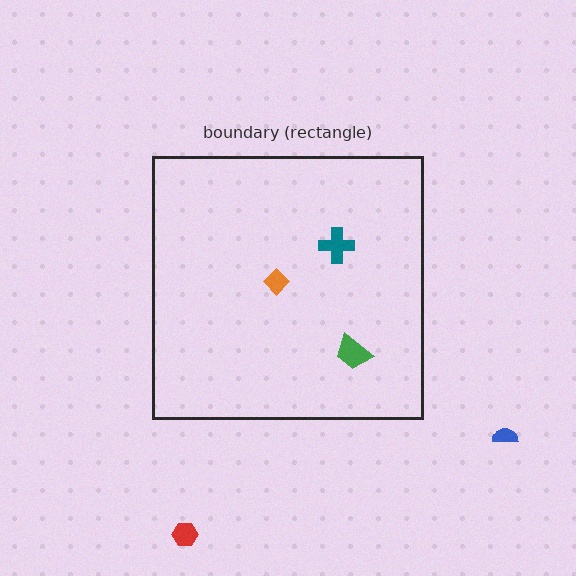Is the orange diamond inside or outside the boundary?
Inside.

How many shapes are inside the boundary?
3 inside, 2 outside.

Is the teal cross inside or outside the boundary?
Inside.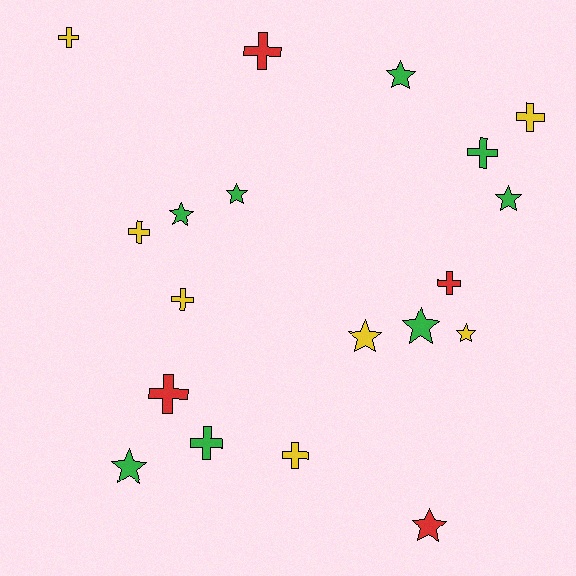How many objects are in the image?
There are 19 objects.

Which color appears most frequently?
Green, with 8 objects.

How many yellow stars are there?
There are 2 yellow stars.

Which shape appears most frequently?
Cross, with 10 objects.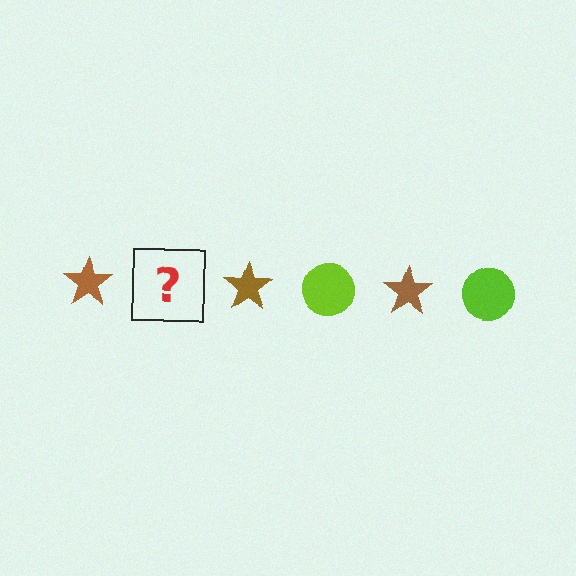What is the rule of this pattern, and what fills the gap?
The rule is that the pattern alternates between brown star and lime circle. The gap should be filled with a lime circle.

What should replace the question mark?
The question mark should be replaced with a lime circle.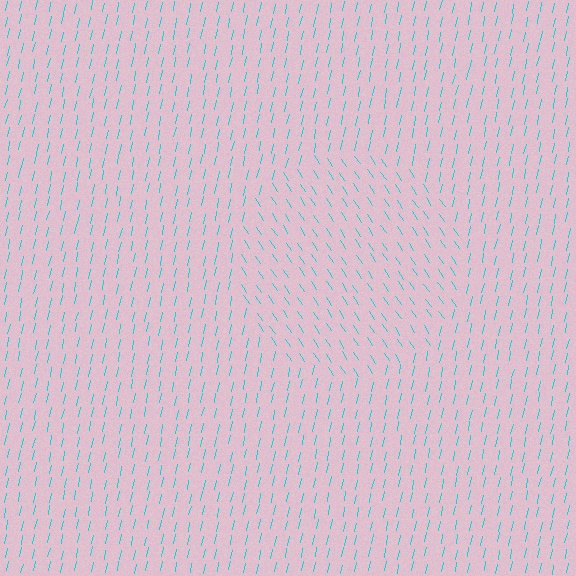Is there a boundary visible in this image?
Yes, there is a texture boundary formed by a change in line orientation.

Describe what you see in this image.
The image is filled with small cyan line segments. A circle region in the image has lines oriented differently from the surrounding lines, creating a visible texture boundary.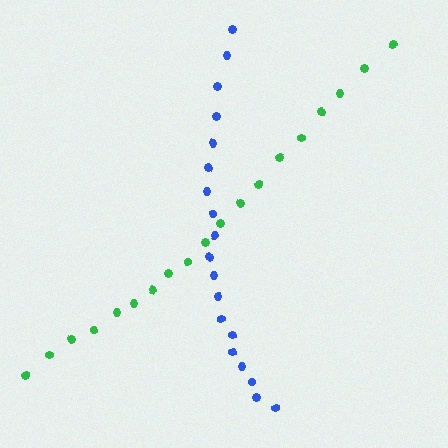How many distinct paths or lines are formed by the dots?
There are 2 distinct paths.